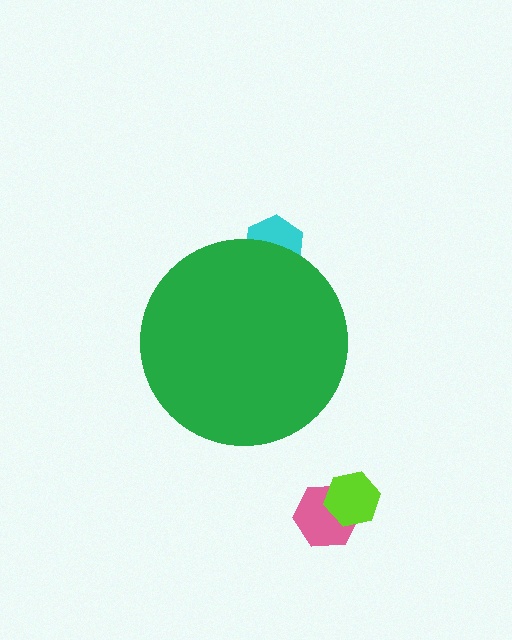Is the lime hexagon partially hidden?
No, the lime hexagon is fully visible.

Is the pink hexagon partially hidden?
No, the pink hexagon is fully visible.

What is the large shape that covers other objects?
A green circle.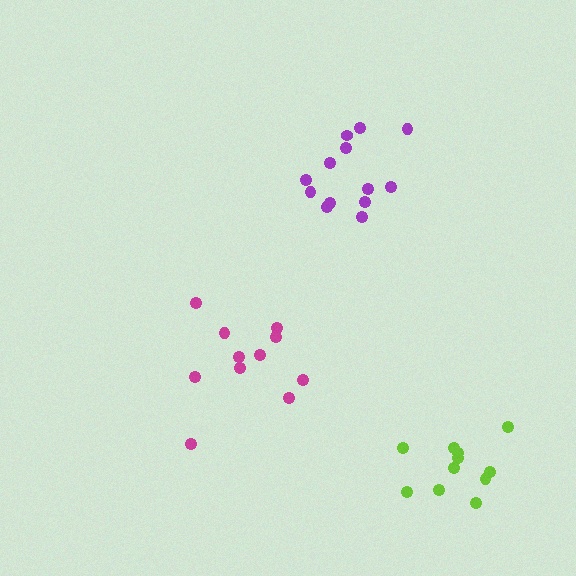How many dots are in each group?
Group 1: 13 dots, Group 2: 11 dots, Group 3: 11 dots (35 total).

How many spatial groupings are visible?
There are 3 spatial groupings.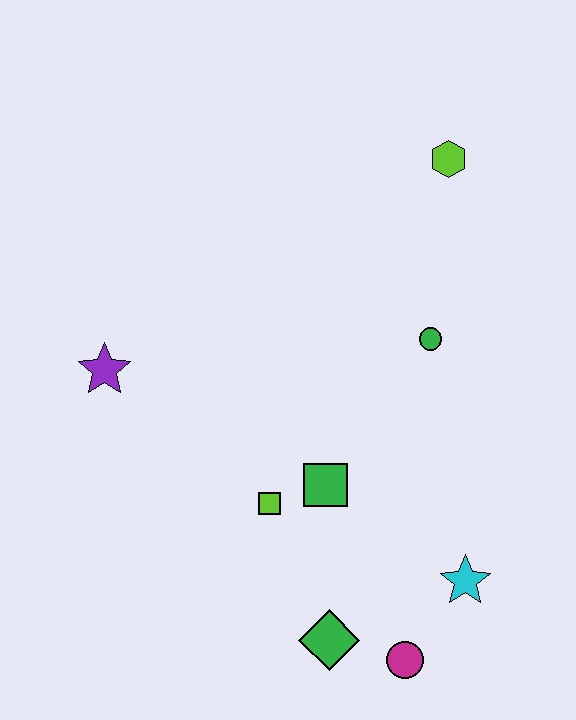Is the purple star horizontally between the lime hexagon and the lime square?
No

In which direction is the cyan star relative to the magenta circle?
The cyan star is above the magenta circle.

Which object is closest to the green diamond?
The magenta circle is closest to the green diamond.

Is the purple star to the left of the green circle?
Yes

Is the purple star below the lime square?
No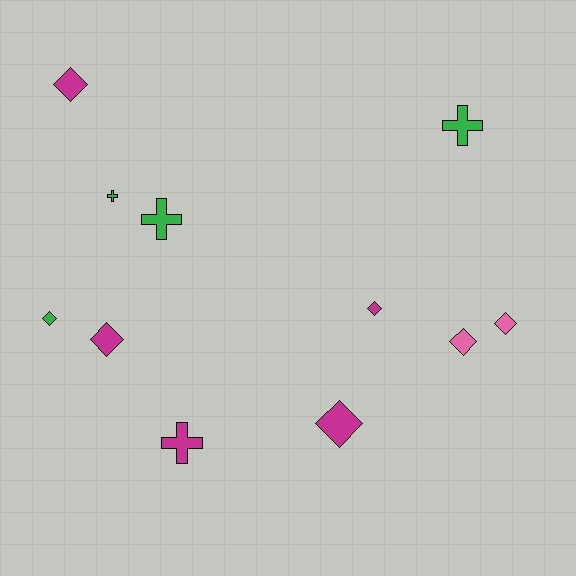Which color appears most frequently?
Magenta, with 5 objects.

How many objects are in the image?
There are 11 objects.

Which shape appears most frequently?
Diamond, with 7 objects.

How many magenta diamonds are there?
There are 4 magenta diamonds.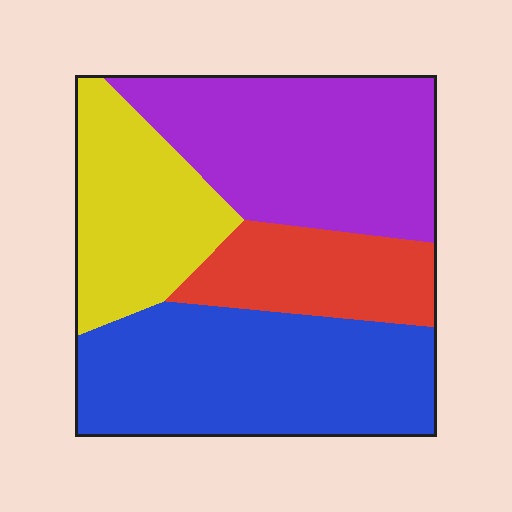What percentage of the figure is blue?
Blue covers about 35% of the figure.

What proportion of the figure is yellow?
Yellow takes up about one fifth (1/5) of the figure.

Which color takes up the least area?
Red, at roughly 15%.